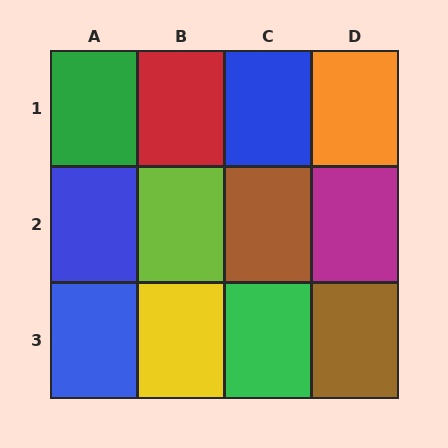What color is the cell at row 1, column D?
Orange.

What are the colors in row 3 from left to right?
Blue, yellow, green, brown.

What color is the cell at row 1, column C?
Blue.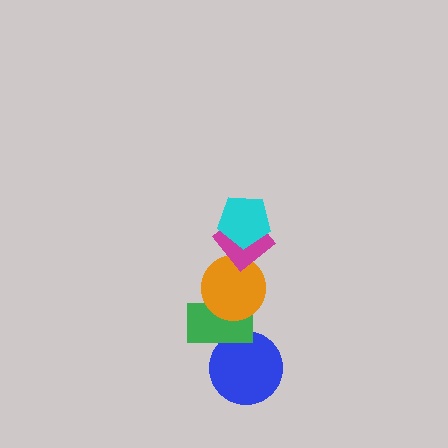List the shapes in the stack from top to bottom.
From top to bottom: the cyan pentagon, the magenta diamond, the orange circle, the green rectangle, the blue circle.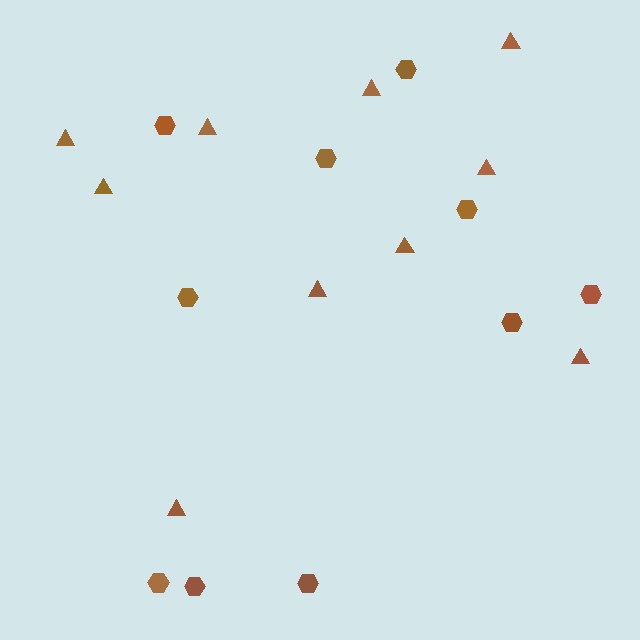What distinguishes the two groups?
There are 2 groups: one group of triangles (10) and one group of hexagons (10).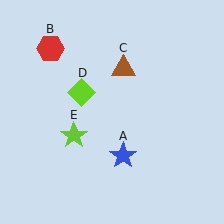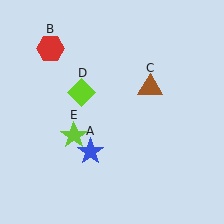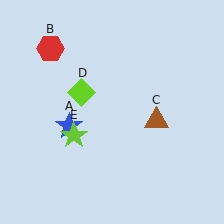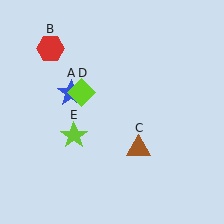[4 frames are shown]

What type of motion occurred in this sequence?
The blue star (object A), brown triangle (object C) rotated clockwise around the center of the scene.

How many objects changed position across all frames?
2 objects changed position: blue star (object A), brown triangle (object C).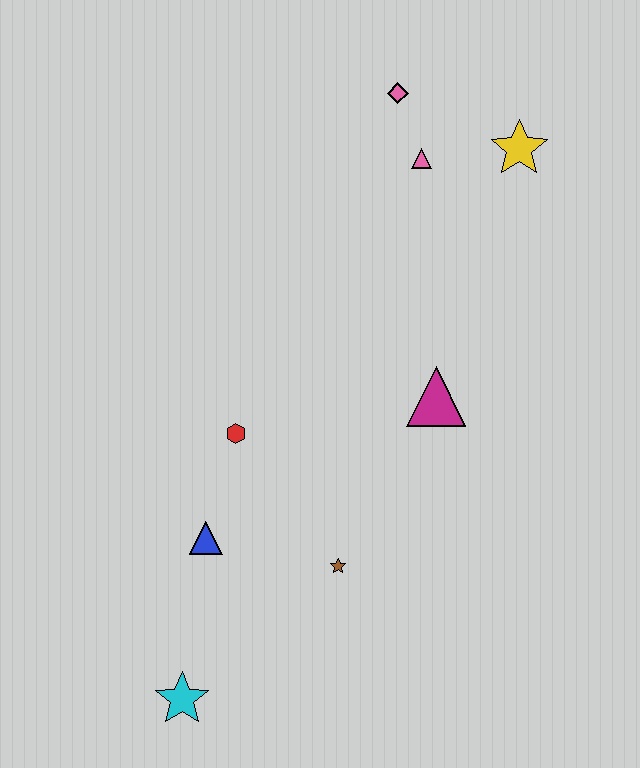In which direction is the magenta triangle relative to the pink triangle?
The magenta triangle is below the pink triangle.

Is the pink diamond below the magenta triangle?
No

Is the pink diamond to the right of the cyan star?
Yes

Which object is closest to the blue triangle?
The red hexagon is closest to the blue triangle.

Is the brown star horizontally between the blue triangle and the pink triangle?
Yes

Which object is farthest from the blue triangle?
The yellow star is farthest from the blue triangle.